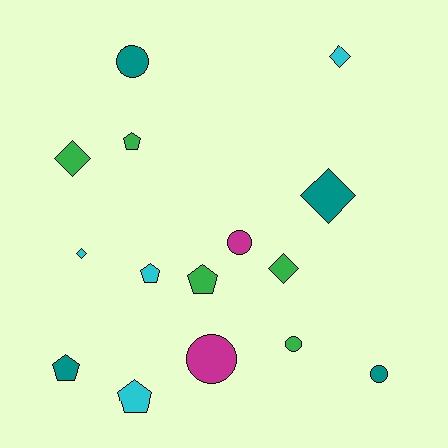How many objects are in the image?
There are 15 objects.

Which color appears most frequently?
Green, with 5 objects.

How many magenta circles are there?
There are 2 magenta circles.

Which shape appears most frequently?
Circle, with 5 objects.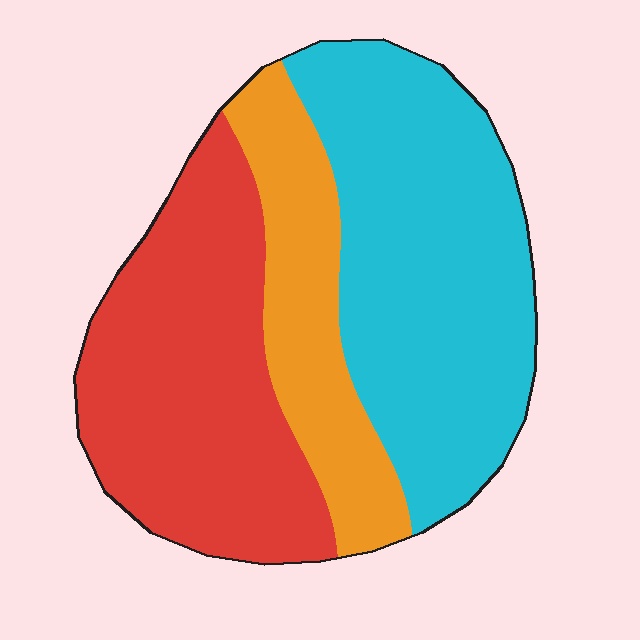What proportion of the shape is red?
Red takes up about three eighths (3/8) of the shape.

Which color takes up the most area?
Cyan, at roughly 45%.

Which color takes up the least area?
Orange, at roughly 20%.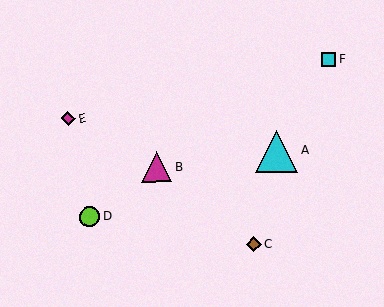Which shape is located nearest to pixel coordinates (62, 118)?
The magenta diamond (labeled E) at (68, 118) is nearest to that location.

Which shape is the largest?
The cyan triangle (labeled A) is the largest.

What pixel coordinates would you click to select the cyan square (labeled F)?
Click at (328, 59) to select the cyan square F.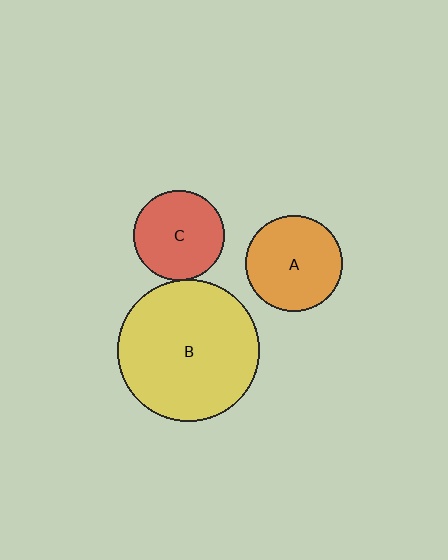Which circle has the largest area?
Circle B (yellow).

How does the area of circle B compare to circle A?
Approximately 2.2 times.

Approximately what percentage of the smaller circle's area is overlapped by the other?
Approximately 5%.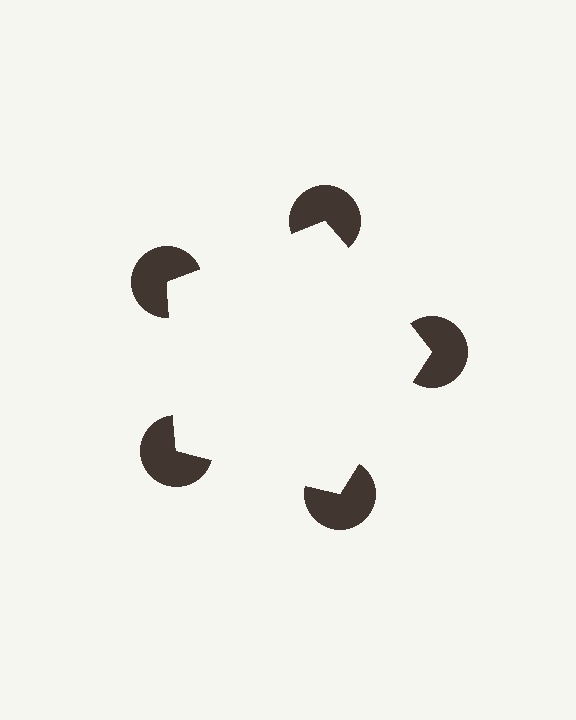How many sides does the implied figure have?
5 sides.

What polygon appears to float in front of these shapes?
An illusory pentagon — its edges are inferred from the aligned wedge cuts in the pac-man discs, not physically drawn.